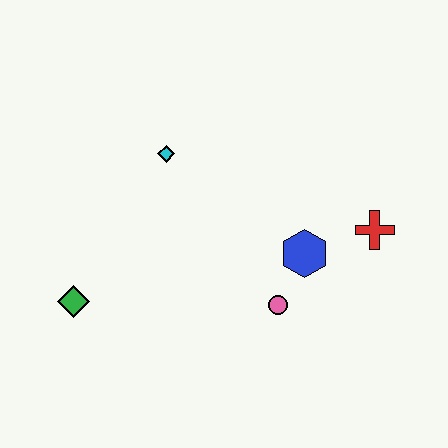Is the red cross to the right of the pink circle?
Yes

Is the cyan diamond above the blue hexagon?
Yes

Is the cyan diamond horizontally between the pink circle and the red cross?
No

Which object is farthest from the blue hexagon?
The green diamond is farthest from the blue hexagon.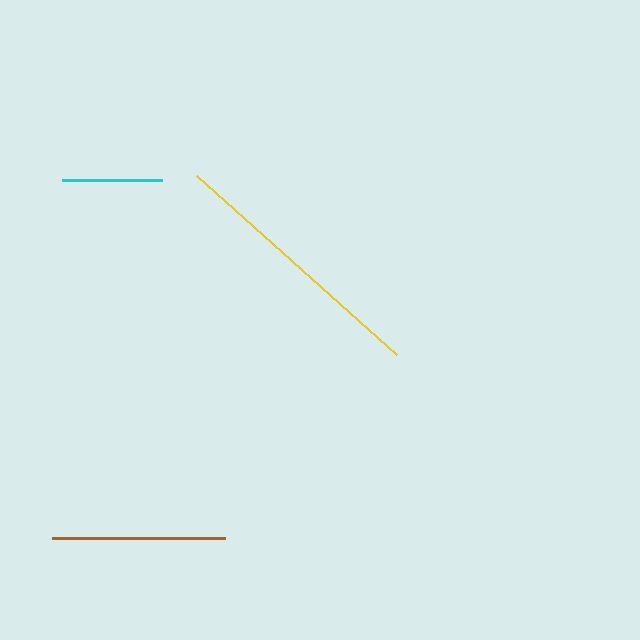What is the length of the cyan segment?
The cyan segment is approximately 100 pixels long.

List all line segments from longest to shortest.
From longest to shortest: yellow, brown, cyan.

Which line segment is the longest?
The yellow line is the longest at approximately 268 pixels.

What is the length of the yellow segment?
The yellow segment is approximately 268 pixels long.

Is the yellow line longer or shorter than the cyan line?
The yellow line is longer than the cyan line.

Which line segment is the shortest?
The cyan line is the shortest at approximately 100 pixels.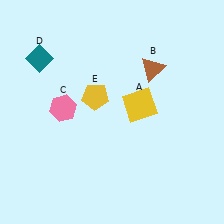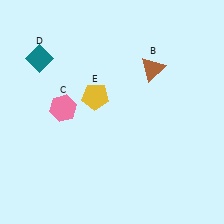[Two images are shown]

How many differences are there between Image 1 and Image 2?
There is 1 difference between the two images.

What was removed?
The yellow square (A) was removed in Image 2.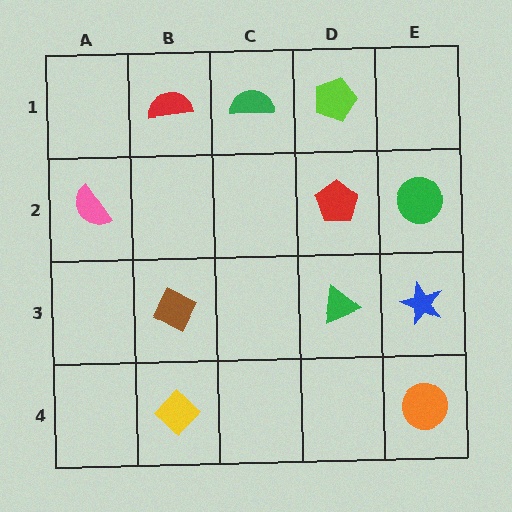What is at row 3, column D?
A green triangle.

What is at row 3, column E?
A blue star.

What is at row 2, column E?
A green circle.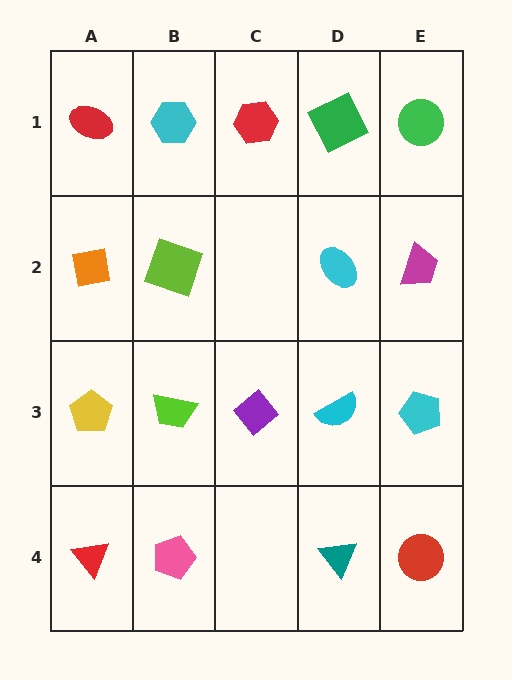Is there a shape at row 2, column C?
No, that cell is empty.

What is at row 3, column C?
A purple diamond.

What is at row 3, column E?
A cyan pentagon.